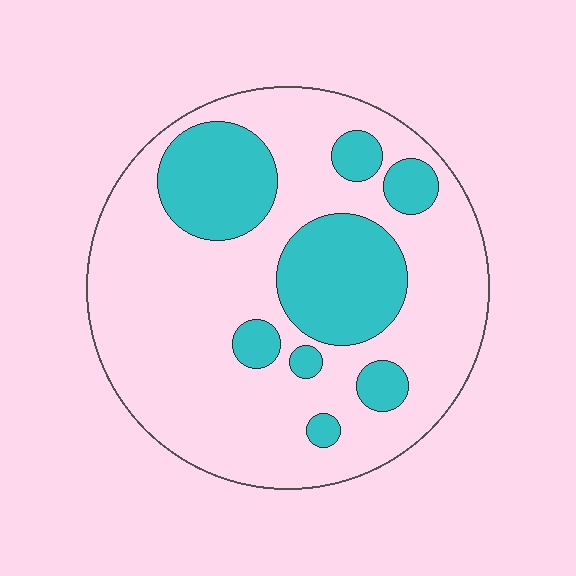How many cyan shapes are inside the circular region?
8.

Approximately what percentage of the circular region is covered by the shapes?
Approximately 30%.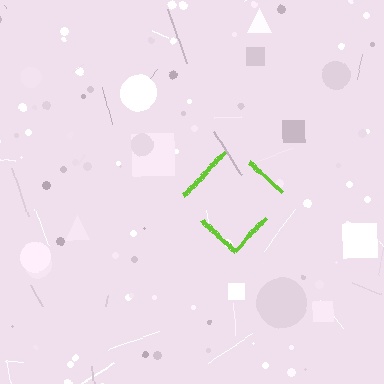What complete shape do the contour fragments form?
The contour fragments form a diamond.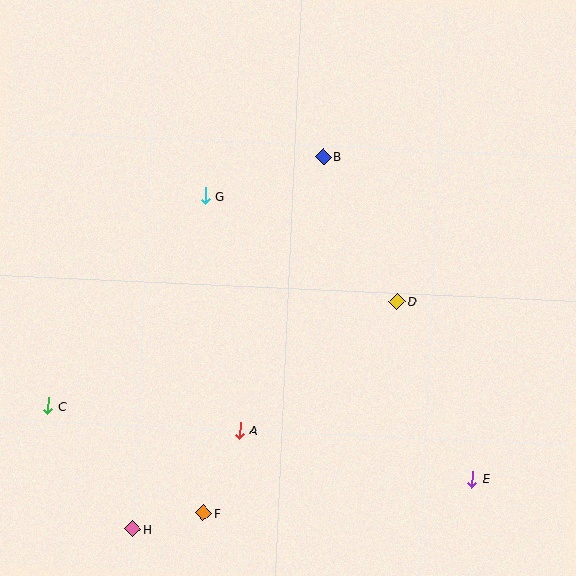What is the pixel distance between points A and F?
The distance between A and F is 90 pixels.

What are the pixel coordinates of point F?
Point F is at (203, 513).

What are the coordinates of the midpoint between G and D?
The midpoint between G and D is at (301, 248).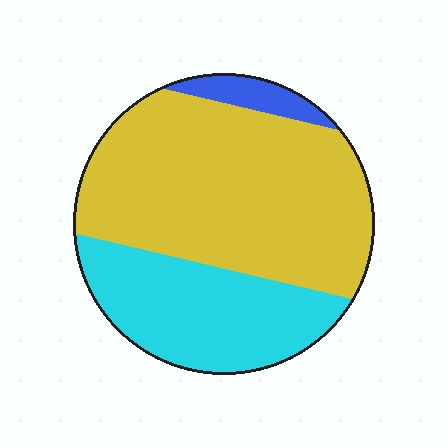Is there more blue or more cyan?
Cyan.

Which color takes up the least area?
Blue, at roughly 5%.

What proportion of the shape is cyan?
Cyan covers about 30% of the shape.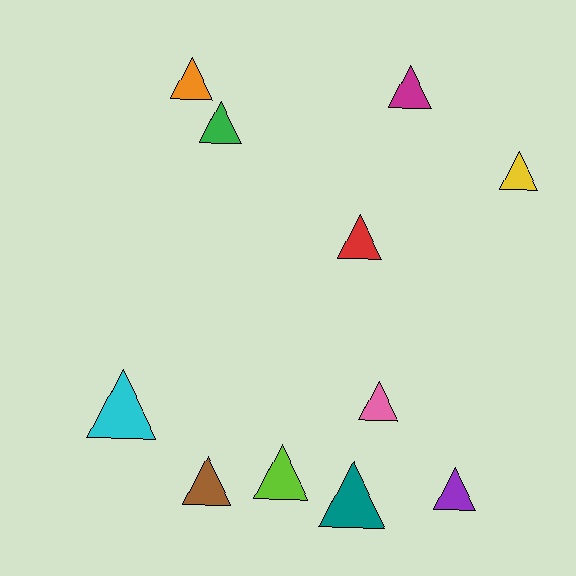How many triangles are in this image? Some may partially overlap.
There are 11 triangles.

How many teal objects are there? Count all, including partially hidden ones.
There is 1 teal object.